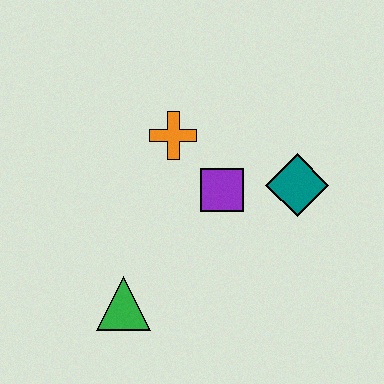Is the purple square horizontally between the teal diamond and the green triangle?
Yes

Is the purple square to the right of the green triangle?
Yes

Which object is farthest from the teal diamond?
The green triangle is farthest from the teal diamond.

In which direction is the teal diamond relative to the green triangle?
The teal diamond is to the right of the green triangle.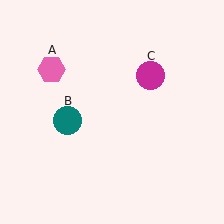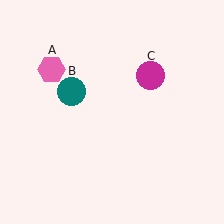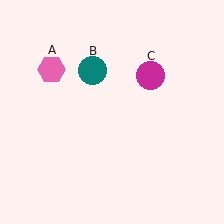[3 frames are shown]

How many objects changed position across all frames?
1 object changed position: teal circle (object B).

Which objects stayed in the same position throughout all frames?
Pink hexagon (object A) and magenta circle (object C) remained stationary.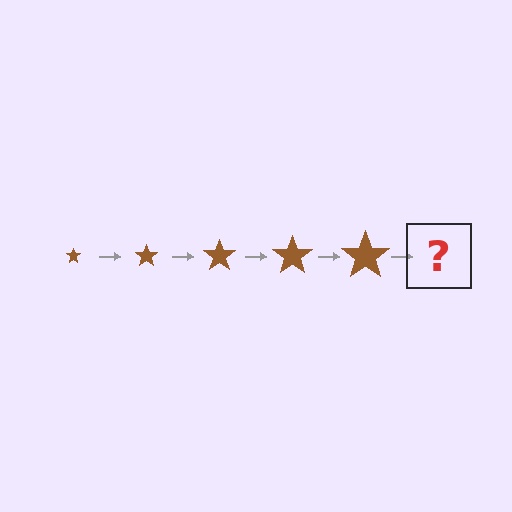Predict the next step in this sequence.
The next step is a brown star, larger than the previous one.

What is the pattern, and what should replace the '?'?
The pattern is that the star gets progressively larger each step. The '?' should be a brown star, larger than the previous one.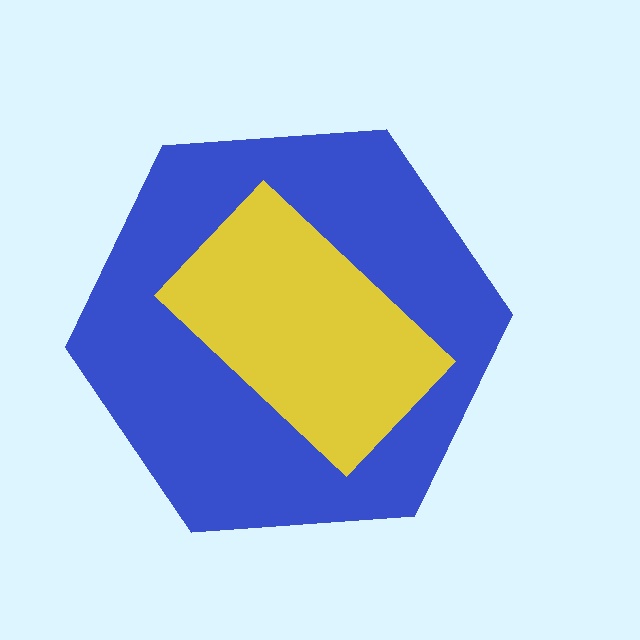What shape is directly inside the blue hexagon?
The yellow rectangle.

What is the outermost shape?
The blue hexagon.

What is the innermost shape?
The yellow rectangle.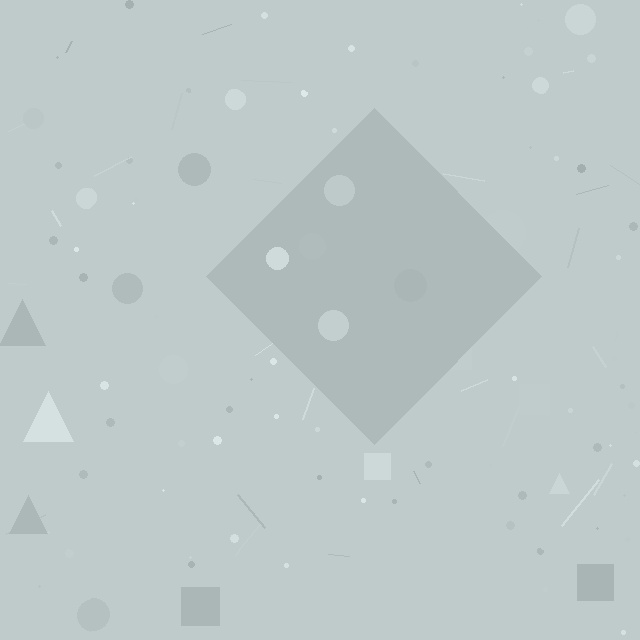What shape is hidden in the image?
A diamond is hidden in the image.